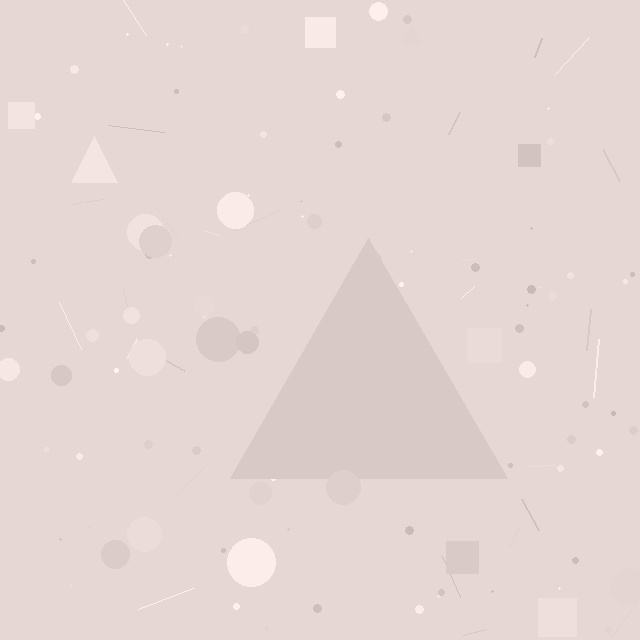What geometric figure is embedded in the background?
A triangle is embedded in the background.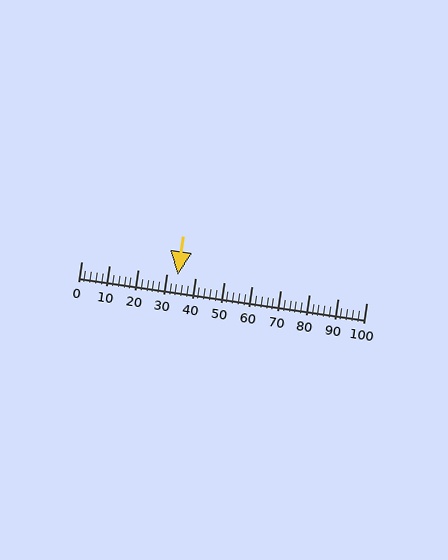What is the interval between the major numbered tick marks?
The major tick marks are spaced 10 units apart.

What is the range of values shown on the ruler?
The ruler shows values from 0 to 100.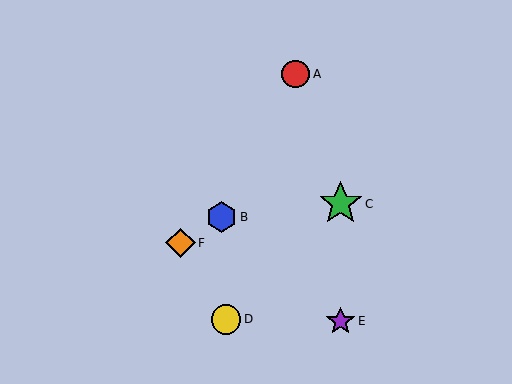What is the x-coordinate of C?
Object C is at x≈341.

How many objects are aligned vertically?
2 objects (C, E) are aligned vertically.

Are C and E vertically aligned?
Yes, both are at x≈341.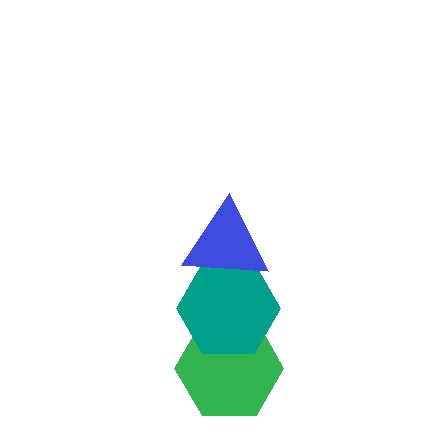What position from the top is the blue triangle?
The blue triangle is 1st from the top.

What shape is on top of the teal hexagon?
The blue triangle is on top of the teal hexagon.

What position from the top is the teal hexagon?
The teal hexagon is 2nd from the top.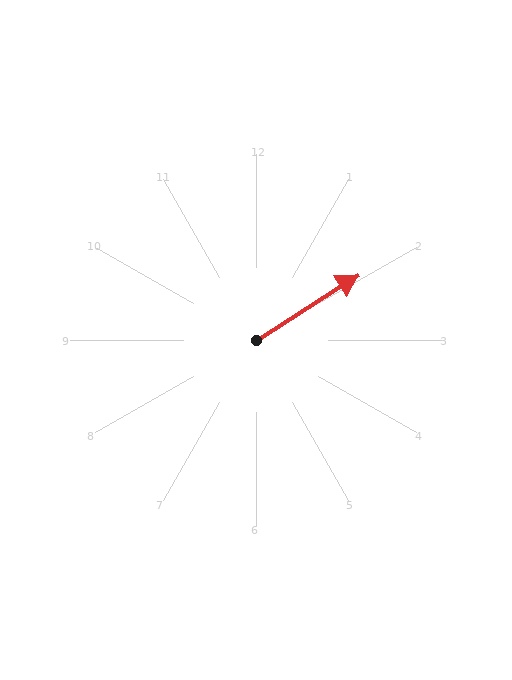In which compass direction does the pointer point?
Northeast.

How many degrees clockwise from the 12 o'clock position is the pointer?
Approximately 57 degrees.